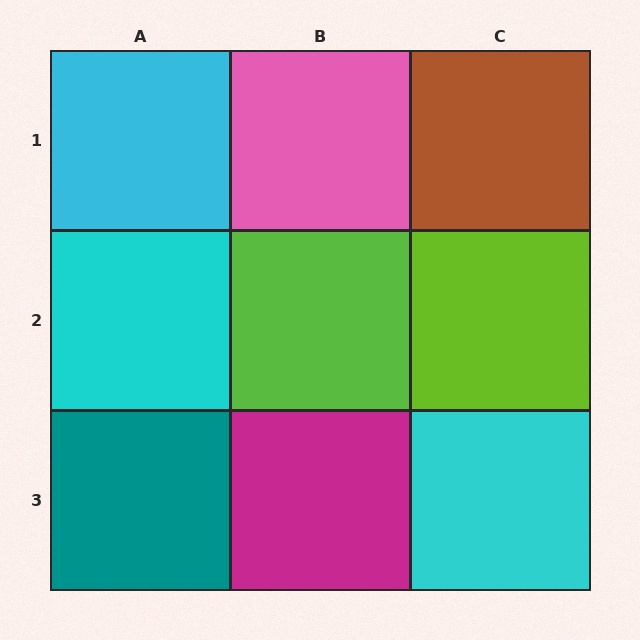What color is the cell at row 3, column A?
Teal.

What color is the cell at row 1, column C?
Brown.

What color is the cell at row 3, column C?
Cyan.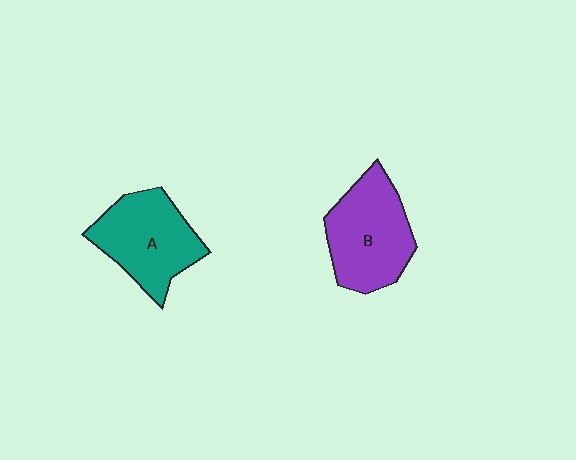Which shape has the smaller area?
Shape A (teal).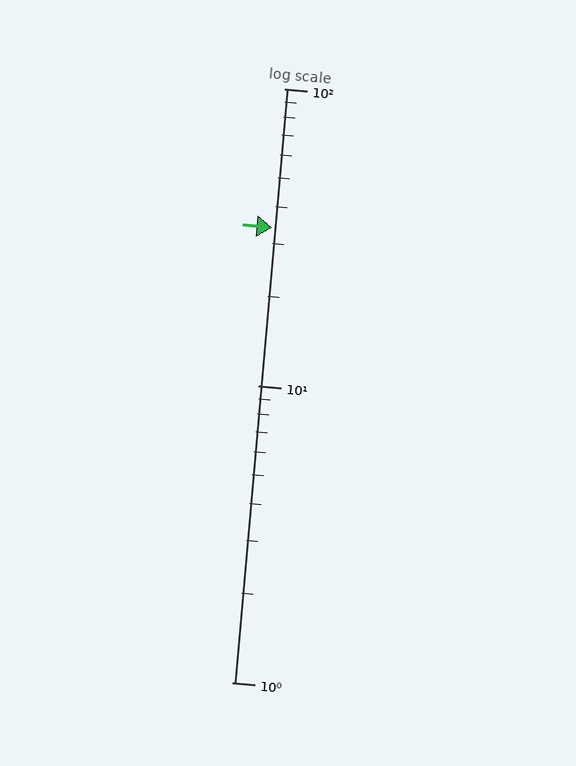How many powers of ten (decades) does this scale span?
The scale spans 2 decades, from 1 to 100.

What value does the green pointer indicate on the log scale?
The pointer indicates approximately 34.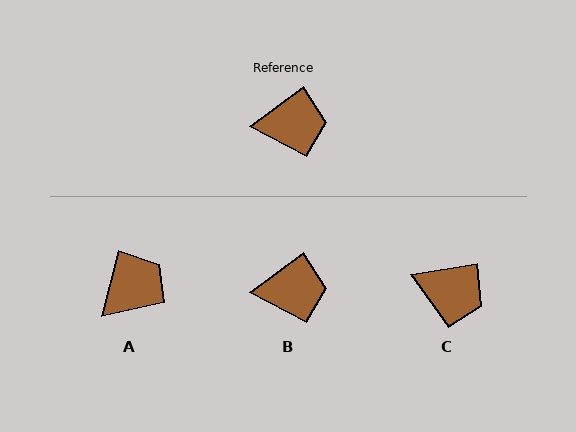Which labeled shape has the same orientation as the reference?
B.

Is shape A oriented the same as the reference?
No, it is off by about 39 degrees.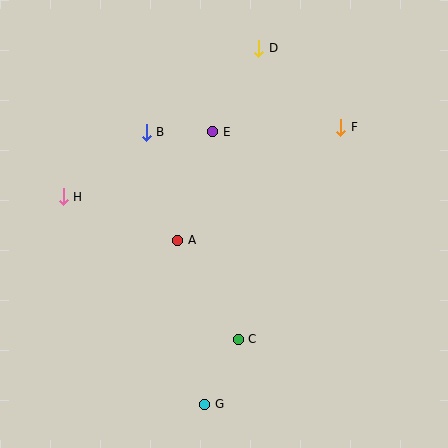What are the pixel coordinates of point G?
Point G is at (205, 404).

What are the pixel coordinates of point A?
Point A is at (178, 240).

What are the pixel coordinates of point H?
Point H is at (63, 197).